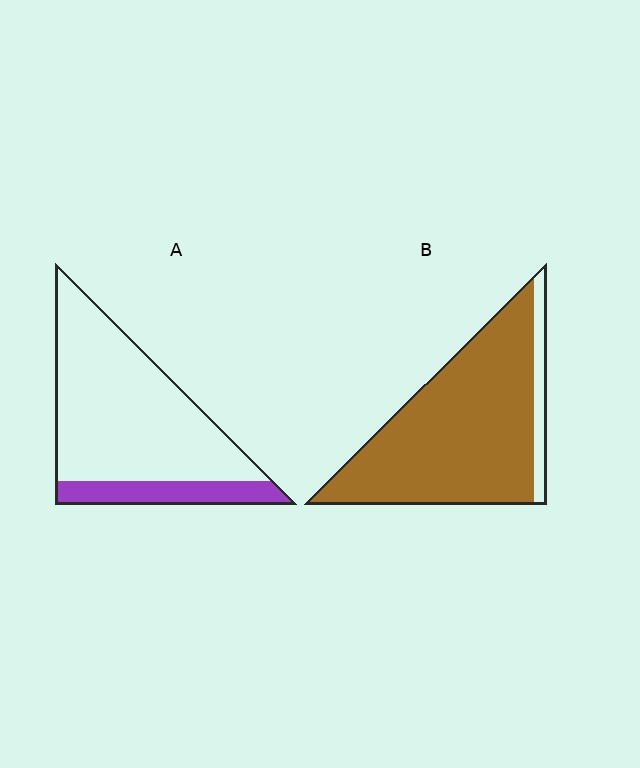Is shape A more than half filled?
No.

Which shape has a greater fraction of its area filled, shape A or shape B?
Shape B.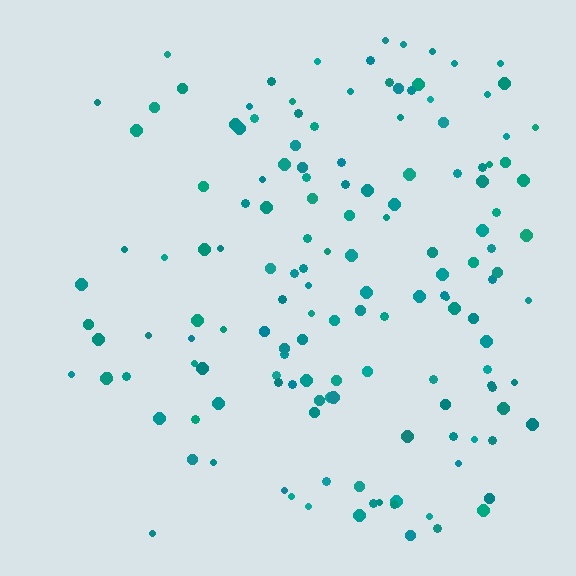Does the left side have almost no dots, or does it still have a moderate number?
Still a moderate number, just noticeably fewer than the right.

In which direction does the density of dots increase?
From left to right, with the right side densest.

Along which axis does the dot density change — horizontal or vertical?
Horizontal.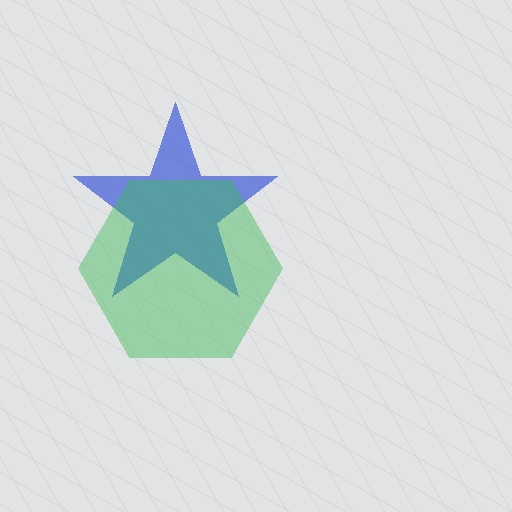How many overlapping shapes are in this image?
There are 2 overlapping shapes in the image.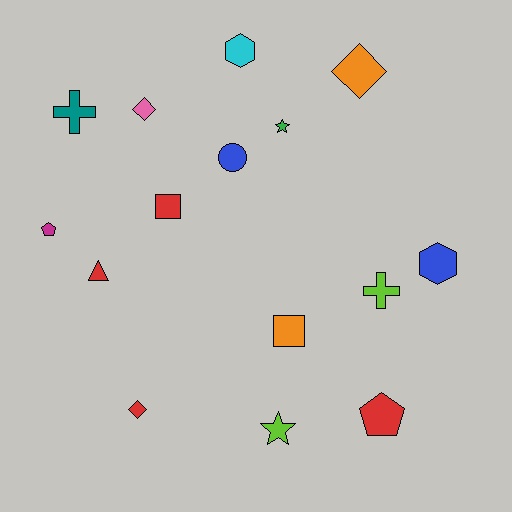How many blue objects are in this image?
There are 2 blue objects.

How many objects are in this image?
There are 15 objects.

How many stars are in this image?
There are 2 stars.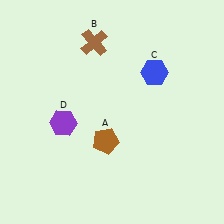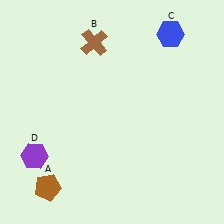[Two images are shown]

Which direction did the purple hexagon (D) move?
The purple hexagon (D) moved down.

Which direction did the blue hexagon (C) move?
The blue hexagon (C) moved up.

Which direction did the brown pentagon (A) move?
The brown pentagon (A) moved left.